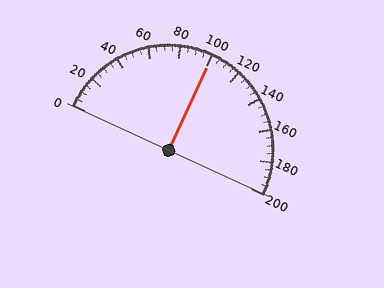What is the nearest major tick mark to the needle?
The nearest major tick mark is 100.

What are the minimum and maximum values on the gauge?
The gauge ranges from 0 to 200.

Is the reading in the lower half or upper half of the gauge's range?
The reading is in the upper half of the range (0 to 200).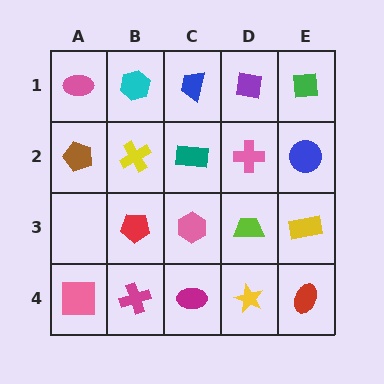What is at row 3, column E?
A yellow rectangle.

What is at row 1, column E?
A green square.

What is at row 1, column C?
A blue trapezoid.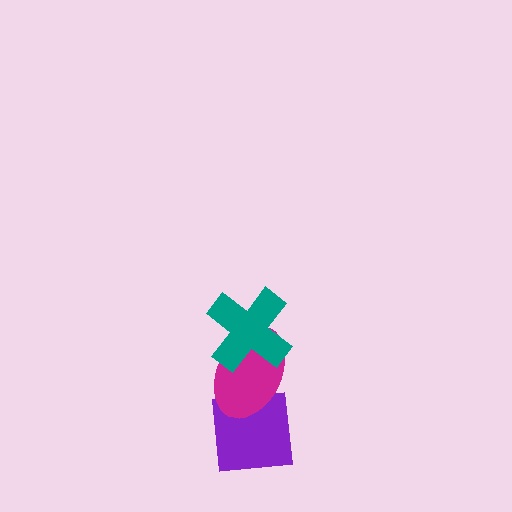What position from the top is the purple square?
The purple square is 3rd from the top.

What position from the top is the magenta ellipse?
The magenta ellipse is 2nd from the top.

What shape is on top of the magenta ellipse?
The teal cross is on top of the magenta ellipse.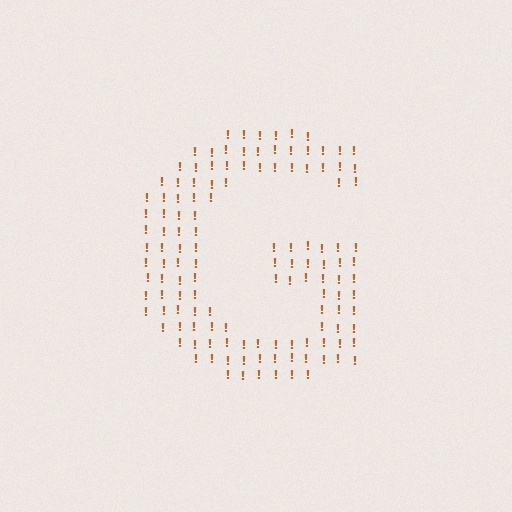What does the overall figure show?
The overall figure shows the letter G.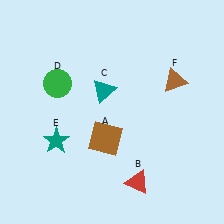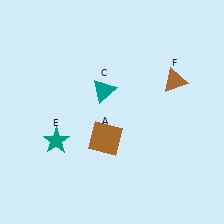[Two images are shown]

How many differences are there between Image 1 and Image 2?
There are 2 differences between the two images.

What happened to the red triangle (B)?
The red triangle (B) was removed in Image 2. It was in the bottom-right area of Image 1.